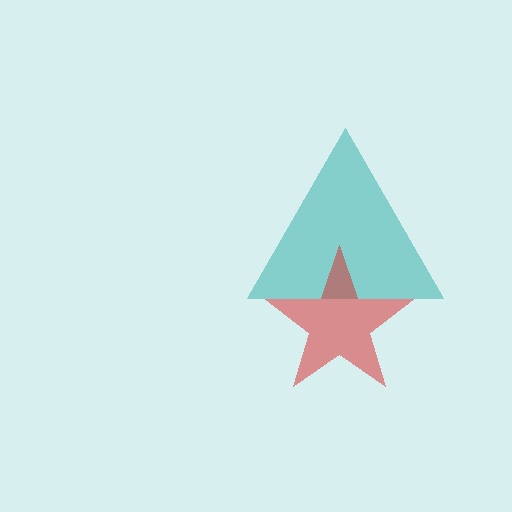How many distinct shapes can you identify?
There are 2 distinct shapes: a teal triangle, a red star.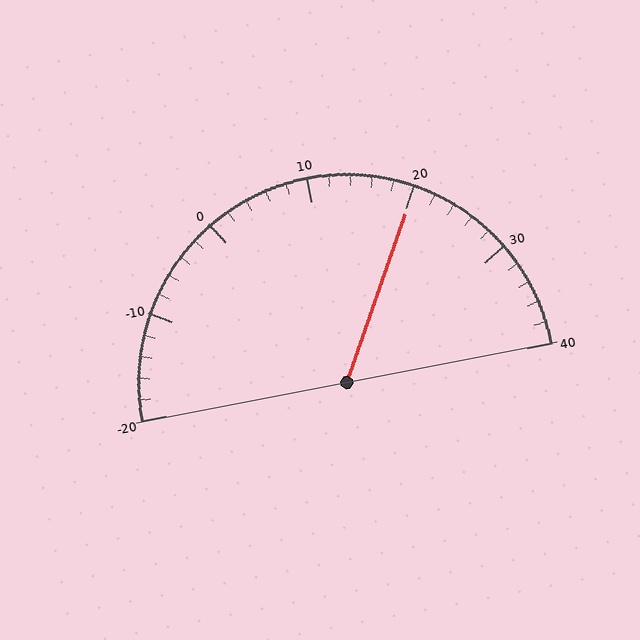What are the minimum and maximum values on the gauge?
The gauge ranges from -20 to 40.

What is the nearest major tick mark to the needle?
The nearest major tick mark is 20.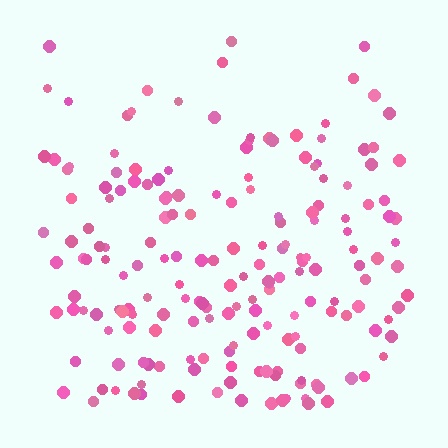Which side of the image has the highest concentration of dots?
The bottom.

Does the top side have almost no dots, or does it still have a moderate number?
Still a moderate number, just noticeably fewer than the bottom.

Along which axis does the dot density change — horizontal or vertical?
Vertical.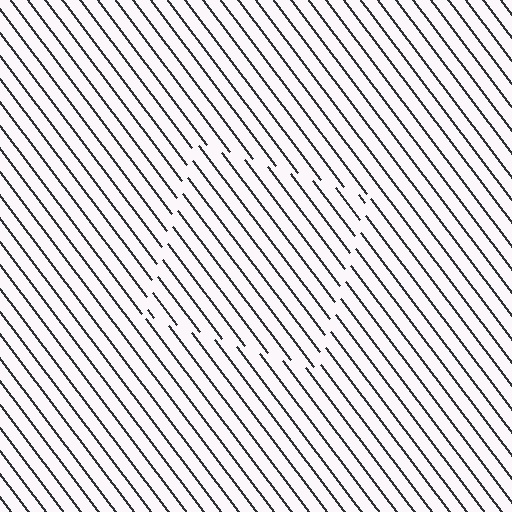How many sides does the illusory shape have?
4 sides — the line-ends trace a square.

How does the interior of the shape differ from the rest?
The interior of the shape contains the same grating, shifted by half a period — the contour is defined by the phase discontinuity where line-ends from the inner and outer gratings abut.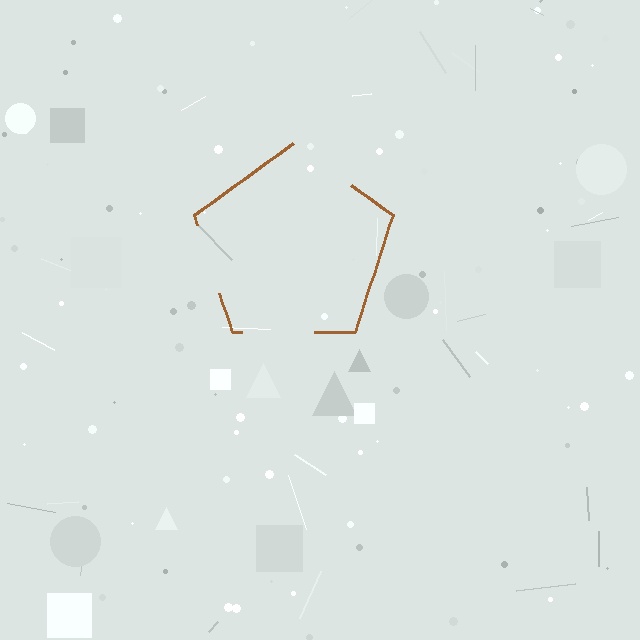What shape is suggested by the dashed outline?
The dashed outline suggests a pentagon.